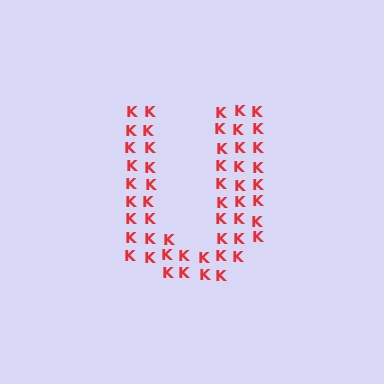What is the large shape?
The large shape is the letter U.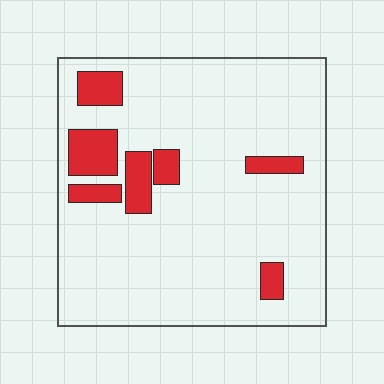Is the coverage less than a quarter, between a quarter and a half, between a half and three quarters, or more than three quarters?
Less than a quarter.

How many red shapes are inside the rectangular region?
7.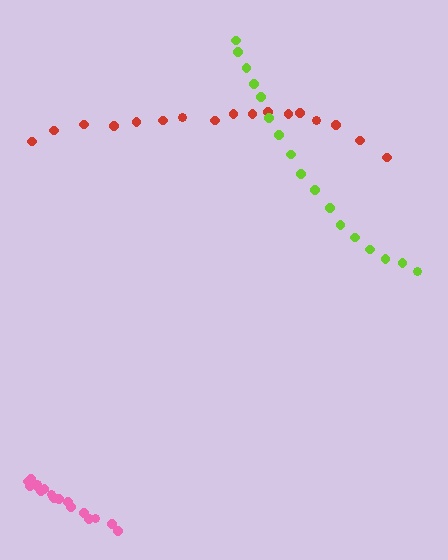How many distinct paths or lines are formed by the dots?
There are 3 distinct paths.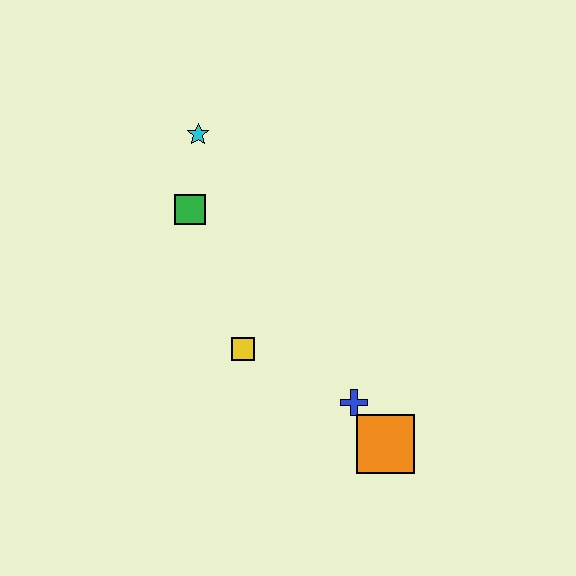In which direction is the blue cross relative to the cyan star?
The blue cross is below the cyan star.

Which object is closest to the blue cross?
The orange square is closest to the blue cross.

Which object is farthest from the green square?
The orange square is farthest from the green square.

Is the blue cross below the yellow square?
Yes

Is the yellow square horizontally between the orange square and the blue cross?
No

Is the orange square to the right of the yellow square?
Yes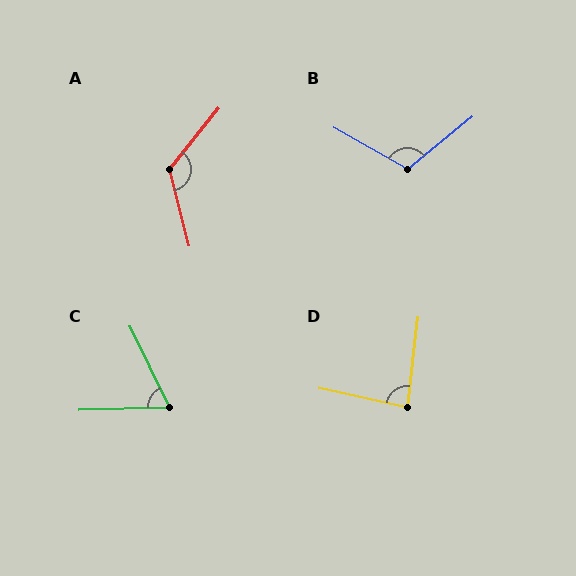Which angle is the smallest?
C, at approximately 66 degrees.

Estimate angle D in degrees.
Approximately 84 degrees.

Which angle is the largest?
A, at approximately 127 degrees.